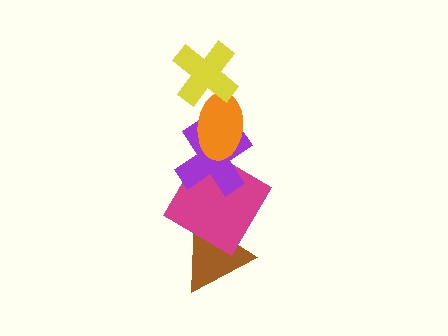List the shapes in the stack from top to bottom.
From top to bottom: the yellow cross, the orange ellipse, the purple cross, the magenta diamond, the brown triangle.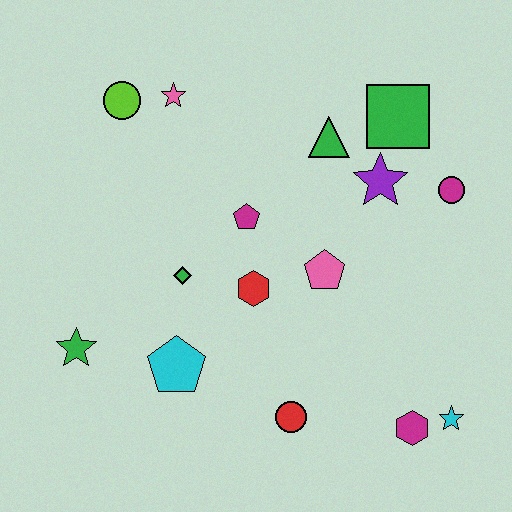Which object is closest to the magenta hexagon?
The cyan star is closest to the magenta hexagon.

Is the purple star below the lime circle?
Yes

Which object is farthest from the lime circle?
The cyan star is farthest from the lime circle.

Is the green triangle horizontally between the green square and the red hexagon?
Yes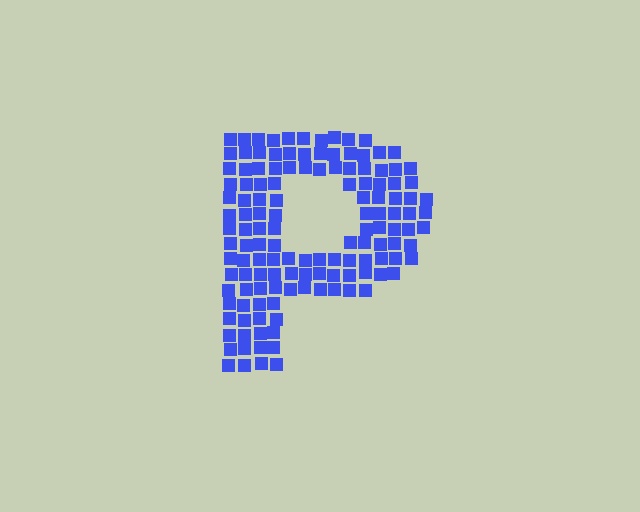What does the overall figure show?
The overall figure shows the letter P.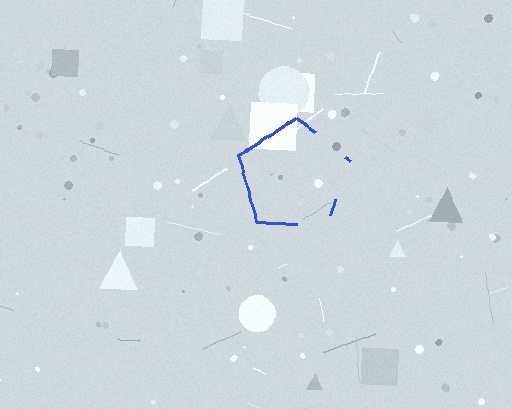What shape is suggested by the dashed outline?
The dashed outline suggests a pentagon.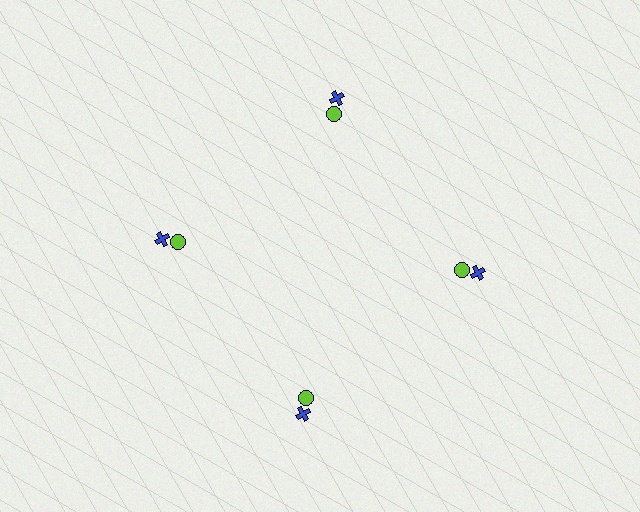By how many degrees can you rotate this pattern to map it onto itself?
The pattern maps onto itself every 90 degrees of rotation.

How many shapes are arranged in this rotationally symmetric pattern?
There are 8 shapes, arranged in 4 groups of 2.